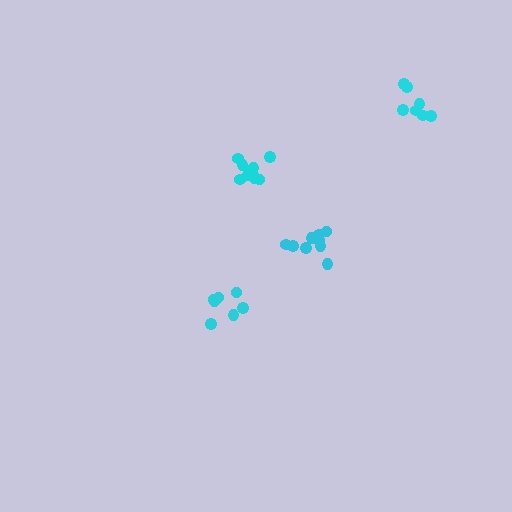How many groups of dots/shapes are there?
There are 4 groups.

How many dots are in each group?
Group 1: 7 dots, Group 2: 7 dots, Group 3: 9 dots, Group 4: 11 dots (34 total).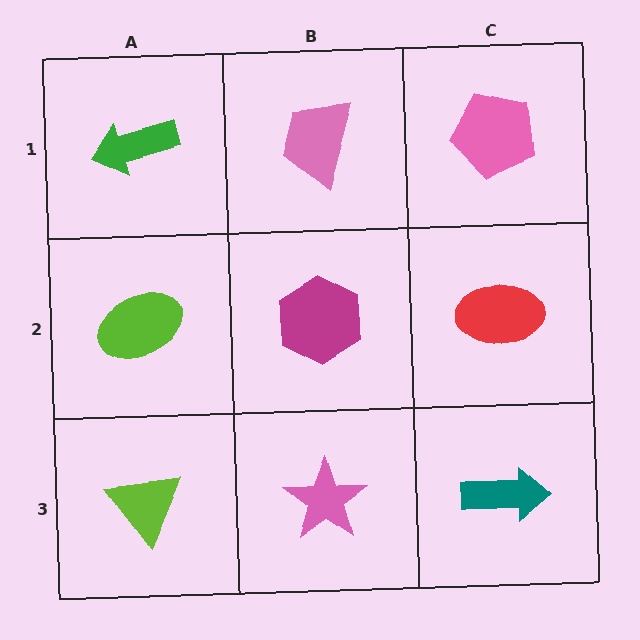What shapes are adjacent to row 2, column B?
A pink trapezoid (row 1, column B), a pink star (row 3, column B), a lime ellipse (row 2, column A), a red ellipse (row 2, column C).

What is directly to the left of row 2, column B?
A lime ellipse.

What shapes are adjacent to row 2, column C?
A pink pentagon (row 1, column C), a teal arrow (row 3, column C), a magenta hexagon (row 2, column B).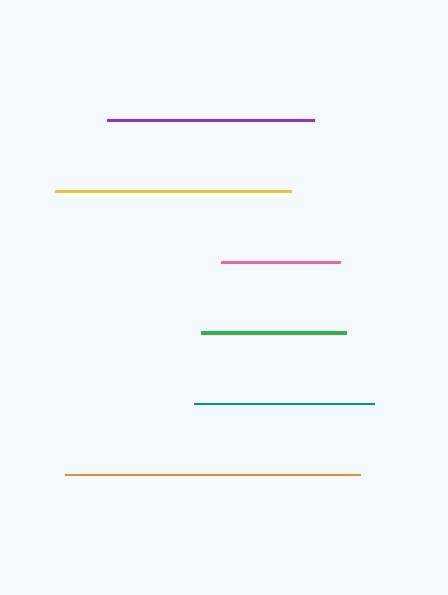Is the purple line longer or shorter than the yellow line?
The yellow line is longer than the purple line.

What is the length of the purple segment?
The purple segment is approximately 206 pixels long.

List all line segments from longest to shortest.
From longest to shortest: orange, yellow, purple, teal, green, pink.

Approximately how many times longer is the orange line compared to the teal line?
The orange line is approximately 1.6 times the length of the teal line.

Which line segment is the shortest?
The pink line is the shortest at approximately 119 pixels.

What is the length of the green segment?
The green segment is approximately 145 pixels long.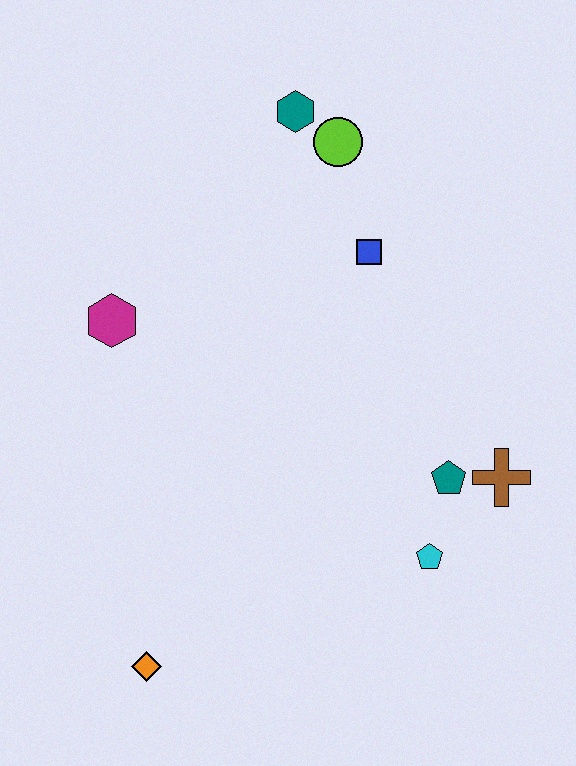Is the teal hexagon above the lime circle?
Yes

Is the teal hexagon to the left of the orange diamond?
No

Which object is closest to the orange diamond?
The cyan pentagon is closest to the orange diamond.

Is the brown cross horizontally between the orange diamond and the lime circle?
No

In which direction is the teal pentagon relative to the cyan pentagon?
The teal pentagon is above the cyan pentagon.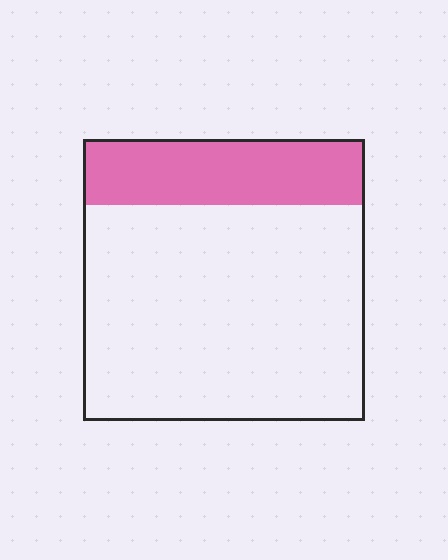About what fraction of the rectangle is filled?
About one quarter (1/4).